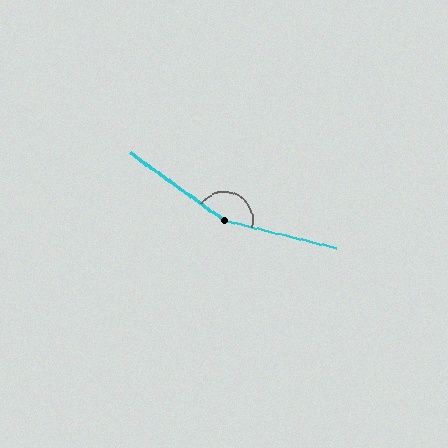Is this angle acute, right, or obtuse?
It is obtuse.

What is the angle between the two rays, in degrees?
Approximately 158 degrees.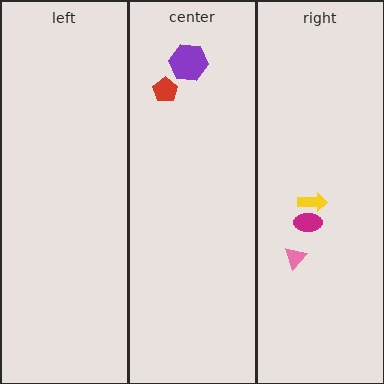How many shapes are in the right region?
3.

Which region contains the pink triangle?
The right region.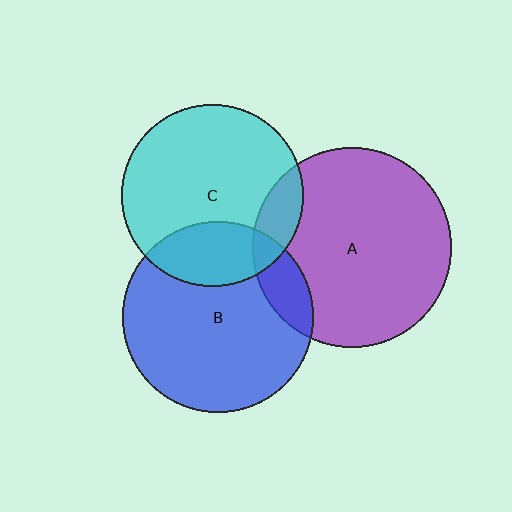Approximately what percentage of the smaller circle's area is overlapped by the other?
Approximately 15%.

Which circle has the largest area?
Circle A (purple).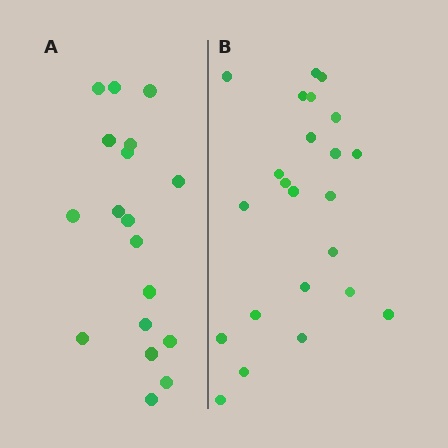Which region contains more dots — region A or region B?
Region B (the right region) has more dots.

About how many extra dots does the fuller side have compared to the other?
Region B has about 5 more dots than region A.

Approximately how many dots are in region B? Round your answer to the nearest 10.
About 20 dots. (The exact count is 23, which rounds to 20.)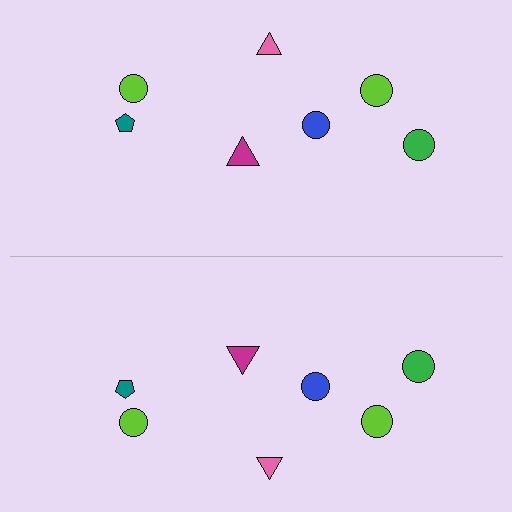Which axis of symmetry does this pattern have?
The pattern has a horizontal axis of symmetry running through the center of the image.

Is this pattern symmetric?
Yes, this pattern has bilateral (reflection) symmetry.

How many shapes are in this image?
There are 14 shapes in this image.